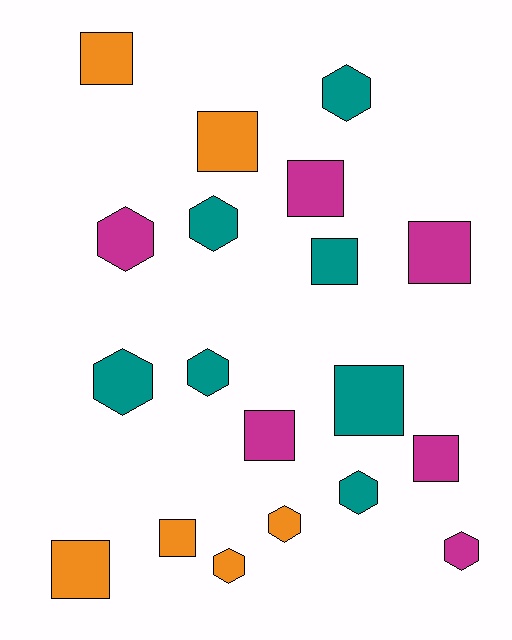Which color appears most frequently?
Teal, with 7 objects.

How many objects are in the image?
There are 19 objects.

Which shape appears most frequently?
Square, with 10 objects.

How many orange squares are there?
There are 4 orange squares.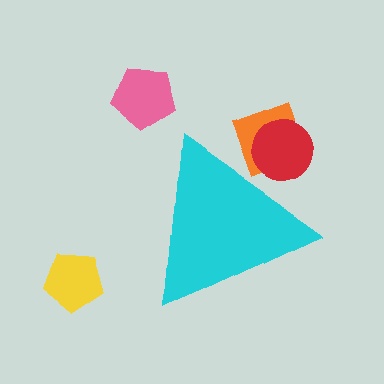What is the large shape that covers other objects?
A cyan triangle.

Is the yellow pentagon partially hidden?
No, the yellow pentagon is fully visible.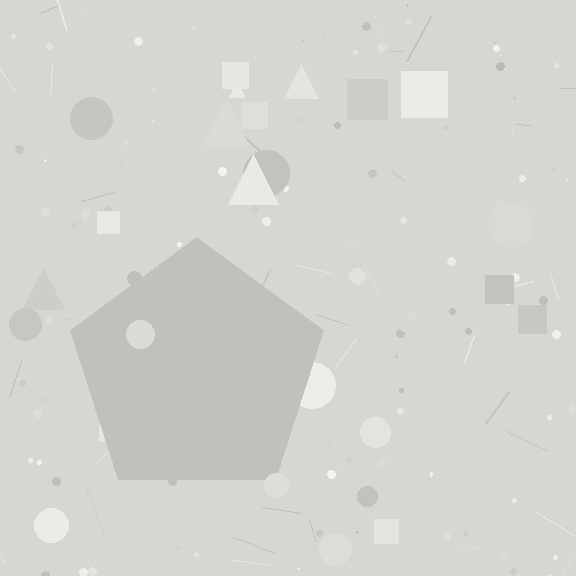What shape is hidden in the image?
A pentagon is hidden in the image.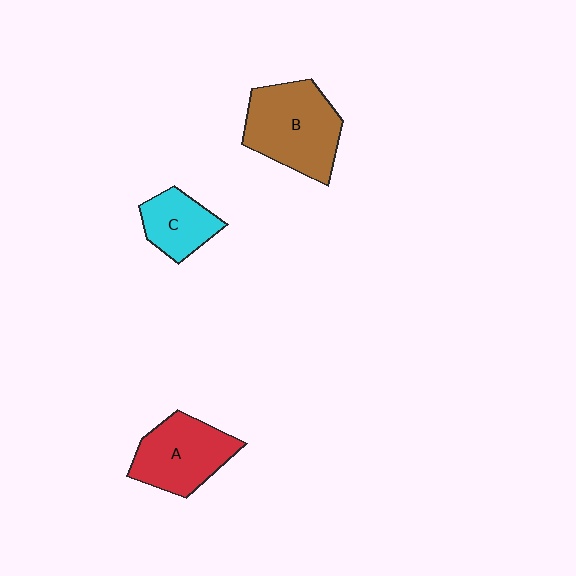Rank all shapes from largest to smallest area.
From largest to smallest: B (brown), A (red), C (cyan).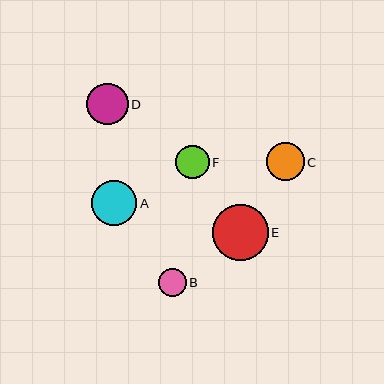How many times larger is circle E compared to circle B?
Circle E is approximately 2.0 times the size of circle B.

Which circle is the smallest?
Circle B is the smallest with a size of approximately 27 pixels.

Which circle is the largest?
Circle E is the largest with a size of approximately 56 pixels.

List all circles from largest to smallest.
From largest to smallest: E, A, D, C, F, B.